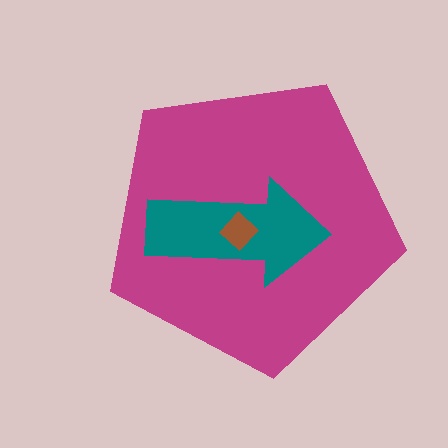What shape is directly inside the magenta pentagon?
The teal arrow.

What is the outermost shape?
The magenta pentagon.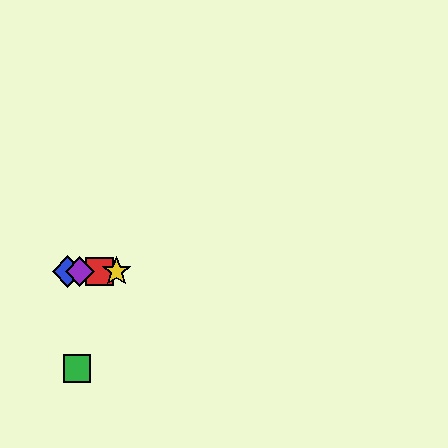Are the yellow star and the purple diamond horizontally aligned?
Yes, both are at y≈272.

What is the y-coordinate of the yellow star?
The yellow star is at y≈272.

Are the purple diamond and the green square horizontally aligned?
No, the purple diamond is at y≈272 and the green square is at y≈369.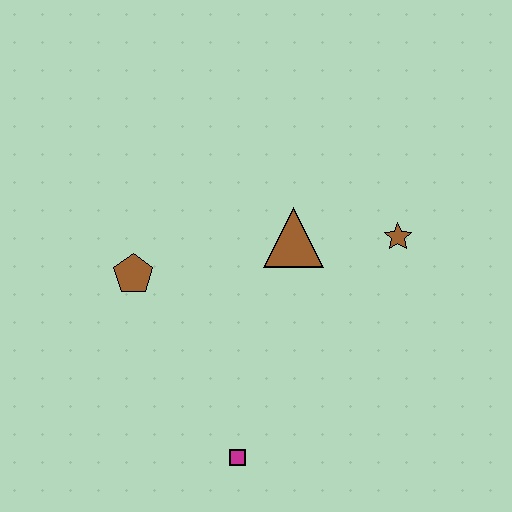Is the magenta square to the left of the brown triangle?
Yes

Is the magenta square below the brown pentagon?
Yes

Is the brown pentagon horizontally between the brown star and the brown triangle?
No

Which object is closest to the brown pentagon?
The brown triangle is closest to the brown pentagon.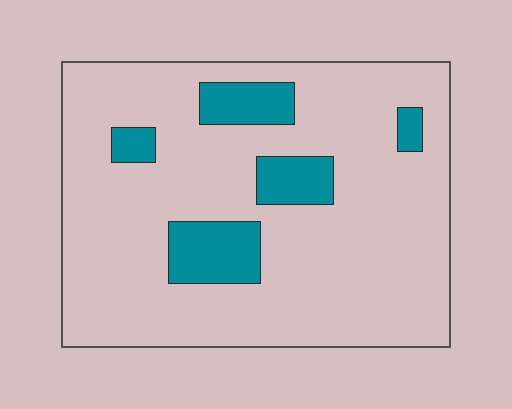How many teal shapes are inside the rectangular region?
5.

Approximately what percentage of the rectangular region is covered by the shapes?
Approximately 15%.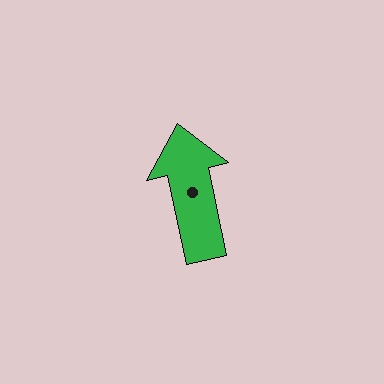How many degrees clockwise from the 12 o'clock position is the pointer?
Approximately 348 degrees.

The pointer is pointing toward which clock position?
Roughly 12 o'clock.